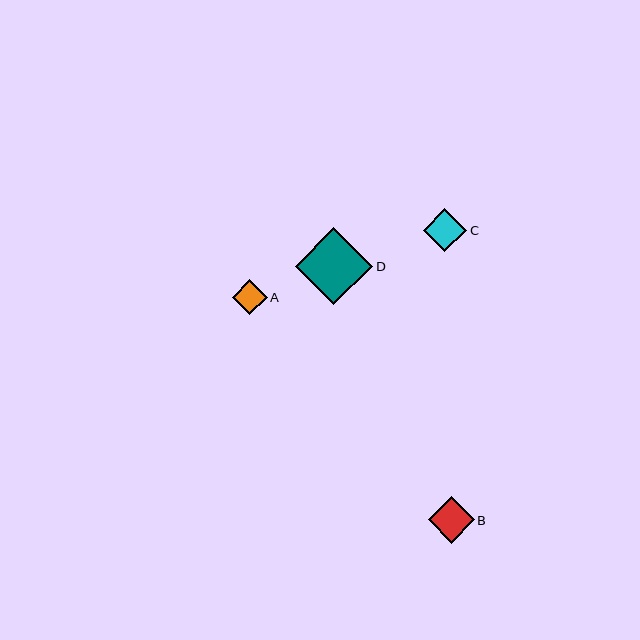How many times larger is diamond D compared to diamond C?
Diamond D is approximately 1.8 times the size of diamond C.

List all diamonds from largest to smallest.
From largest to smallest: D, B, C, A.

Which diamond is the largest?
Diamond D is the largest with a size of approximately 77 pixels.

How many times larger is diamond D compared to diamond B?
Diamond D is approximately 1.7 times the size of diamond B.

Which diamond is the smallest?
Diamond A is the smallest with a size of approximately 35 pixels.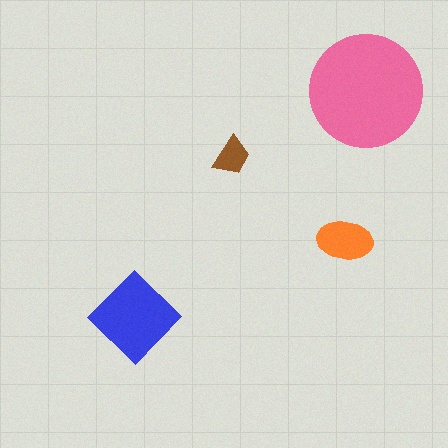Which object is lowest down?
The blue diamond is bottommost.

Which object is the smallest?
The brown trapezoid.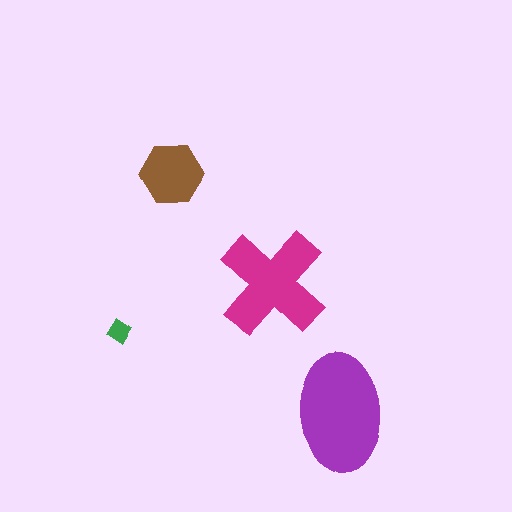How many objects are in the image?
There are 4 objects in the image.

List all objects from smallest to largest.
The green diamond, the brown hexagon, the magenta cross, the purple ellipse.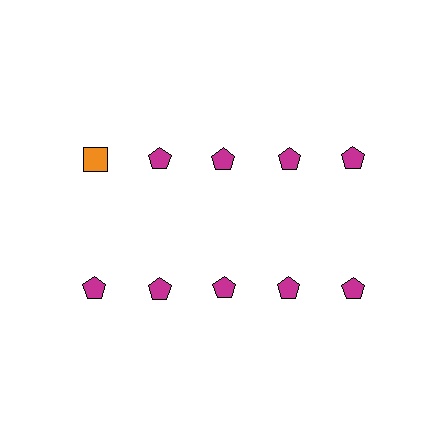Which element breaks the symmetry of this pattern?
The orange square in the top row, leftmost column breaks the symmetry. All other shapes are magenta pentagons.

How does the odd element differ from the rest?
It differs in both color (orange instead of magenta) and shape (square instead of pentagon).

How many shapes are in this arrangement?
There are 10 shapes arranged in a grid pattern.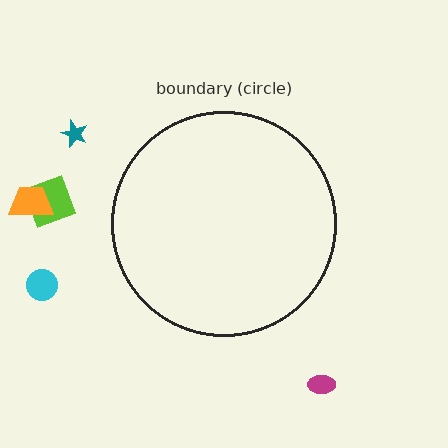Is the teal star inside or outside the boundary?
Outside.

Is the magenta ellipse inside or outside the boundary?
Outside.